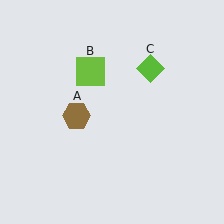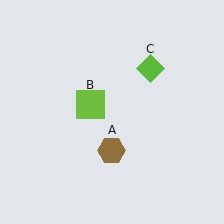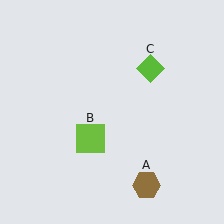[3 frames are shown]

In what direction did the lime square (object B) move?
The lime square (object B) moved down.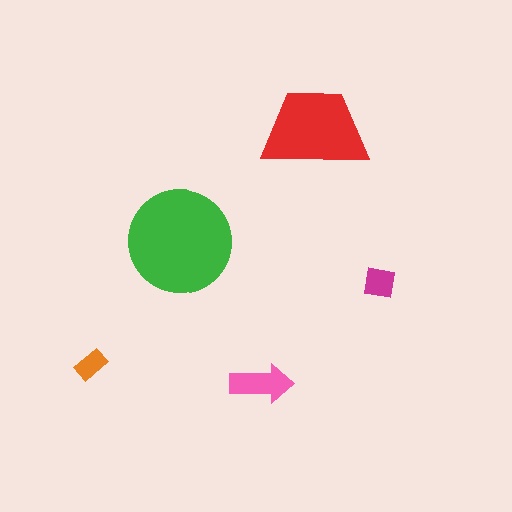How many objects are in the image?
There are 5 objects in the image.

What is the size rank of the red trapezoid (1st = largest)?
2nd.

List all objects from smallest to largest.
The orange rectangle, the magenta square, the pink arrow, the red trapezoid, the green circle.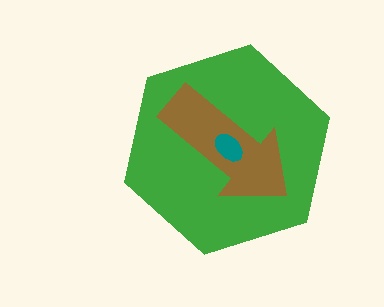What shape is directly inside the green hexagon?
The brown arrow.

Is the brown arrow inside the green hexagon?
Yes.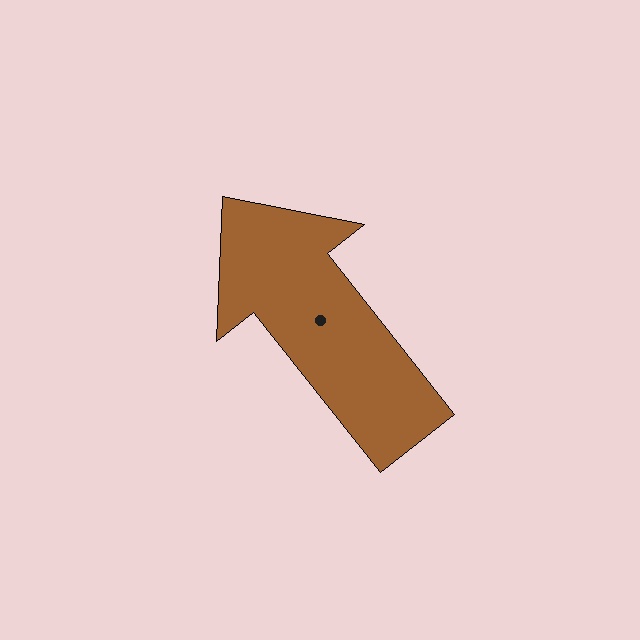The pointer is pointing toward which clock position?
Roughly 11 o'clock.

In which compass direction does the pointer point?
Northwest.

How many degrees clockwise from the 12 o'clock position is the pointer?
Approximately 322 degrees.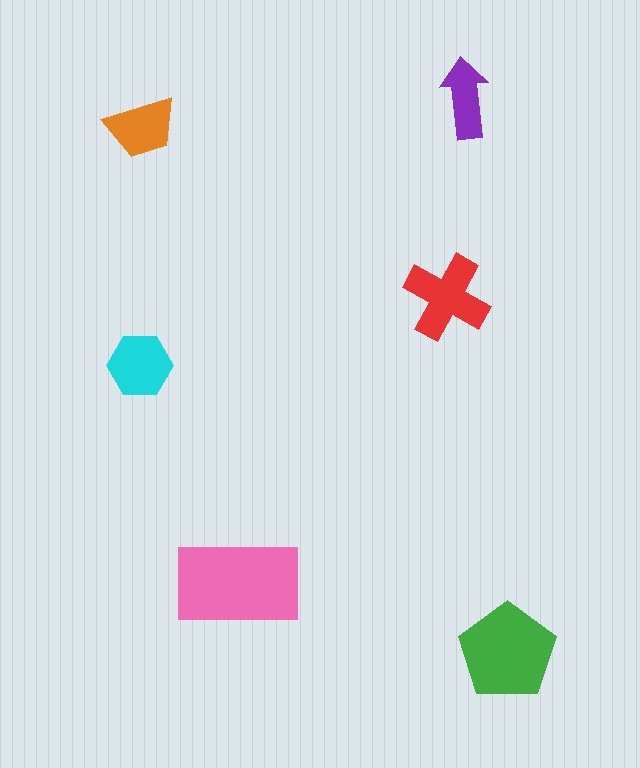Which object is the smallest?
The purple arrow.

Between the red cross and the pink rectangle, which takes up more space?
The pink rectangle.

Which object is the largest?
The pink rectangle.